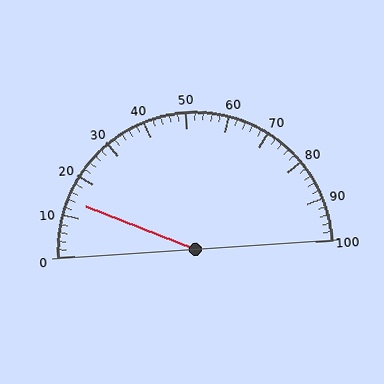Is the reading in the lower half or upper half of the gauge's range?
The reading is in the lower half of the range (0 to 100).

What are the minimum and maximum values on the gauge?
The gauge ranges from 0 to 100.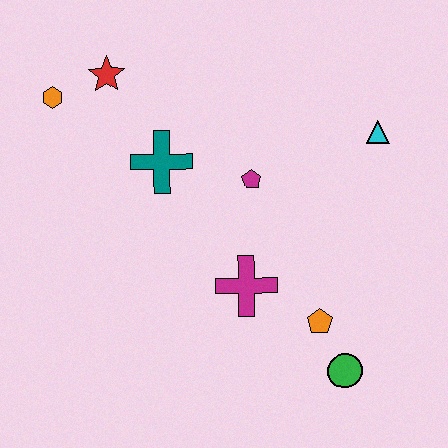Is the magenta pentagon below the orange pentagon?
No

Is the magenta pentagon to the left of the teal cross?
No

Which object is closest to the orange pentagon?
The green circle is closest to the orange pentagon.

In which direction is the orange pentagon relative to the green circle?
The orange pentagon is above the green circle.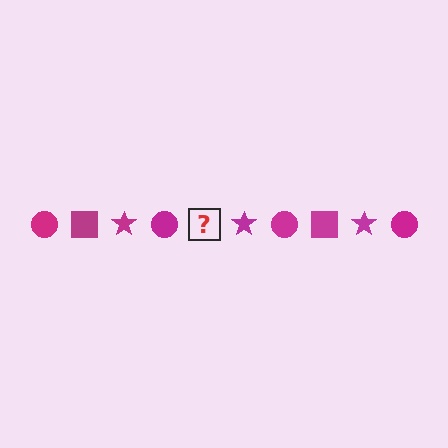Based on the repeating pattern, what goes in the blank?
The blank should be a magenta square.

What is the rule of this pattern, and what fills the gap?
The rule is that the pattern cycles through circle, square, star shapes in magenta. The gap should be filled with a magenta square.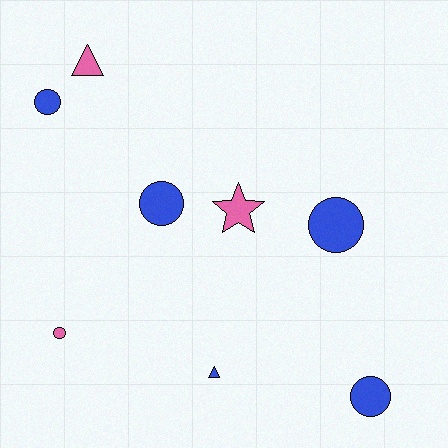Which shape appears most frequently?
Circle, with 5 objects.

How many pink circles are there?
There is 1 pink circle.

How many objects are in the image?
There are 8 objects.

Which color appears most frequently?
Blue, with 5 objects.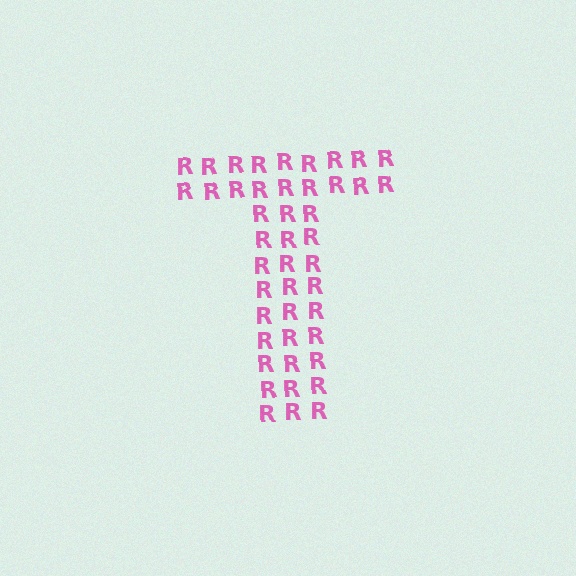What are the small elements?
The small elements are letter R's.